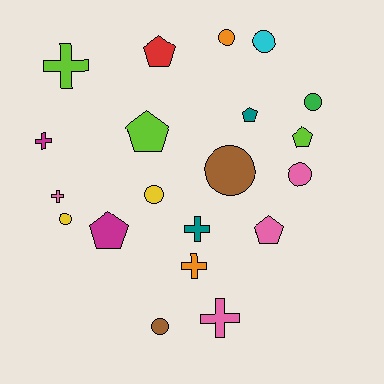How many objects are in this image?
There are 20 objects.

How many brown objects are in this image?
There are 2 brown objects.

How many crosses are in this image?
There are 6 crosses.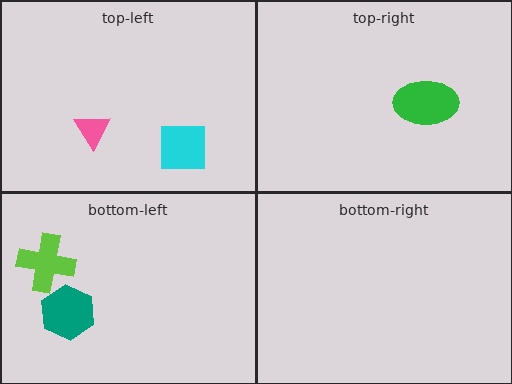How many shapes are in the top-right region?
1.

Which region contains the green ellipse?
The top-right region.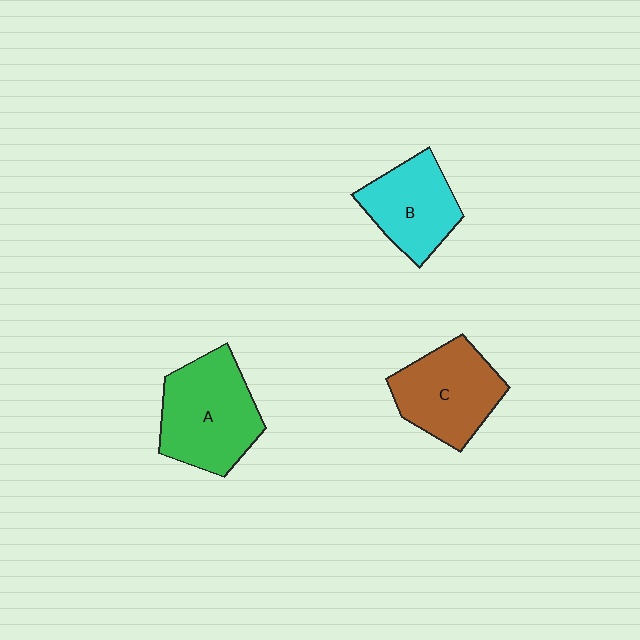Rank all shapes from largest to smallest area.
From largest to smallest: A (green), C (brown), B (cyan).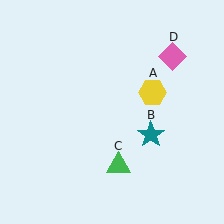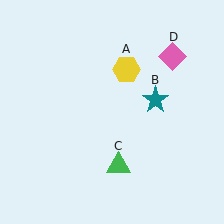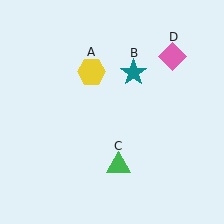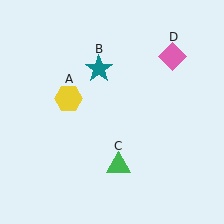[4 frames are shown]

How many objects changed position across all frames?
2 objects changed position: yellow hexagon (object A), teal star (object B).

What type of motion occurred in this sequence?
The yellow hexagon (object A), teal star (object B) rotated counterclockwise around the center of the scene.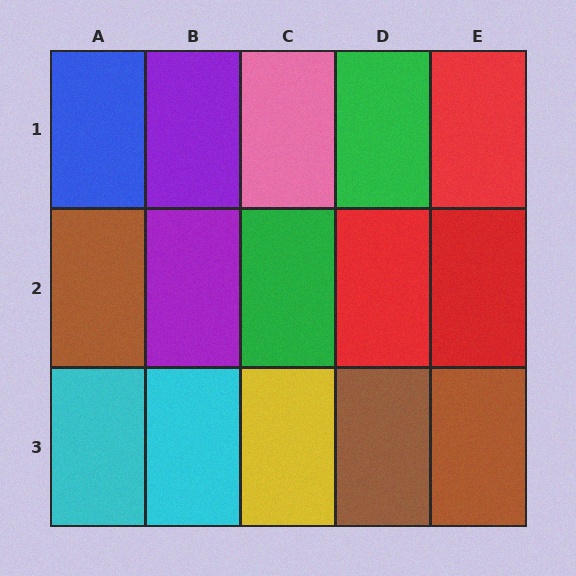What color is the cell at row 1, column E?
Red.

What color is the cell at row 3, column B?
Cyan.